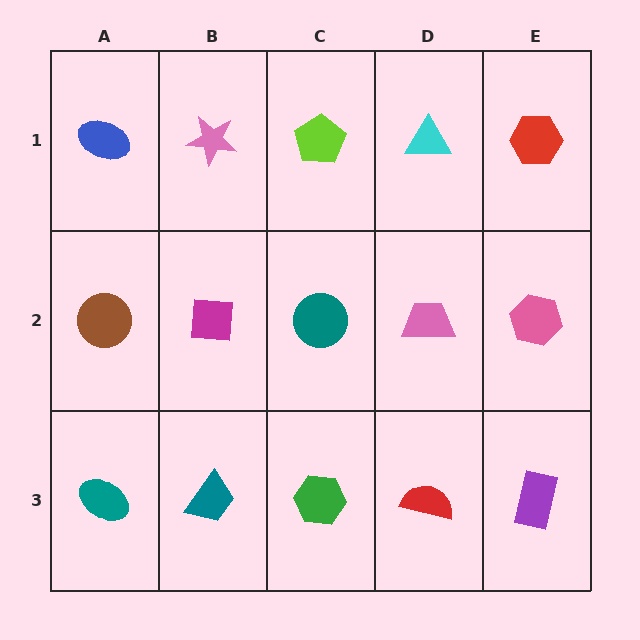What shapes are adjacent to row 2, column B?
A pink star (row 1, column B), a teal trapezoid (row 3, column B), a brown circle (row 2, column A), a teal circle (row 2, column C).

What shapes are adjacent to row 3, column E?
A pink hexagon (row 2, column E), a red semicircle (row 3, column D).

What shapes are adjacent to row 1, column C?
A teal circle (row 2, column C), a pink star (row 1, column B), a cyan triangle (row 1, column D).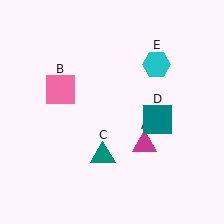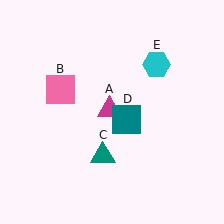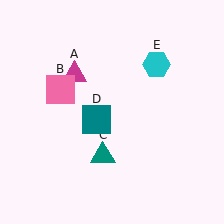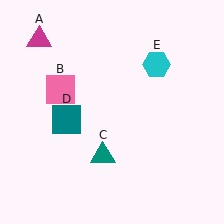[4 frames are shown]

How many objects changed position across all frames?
2 objects changed position: magenta triangle (object A), teal square (object D).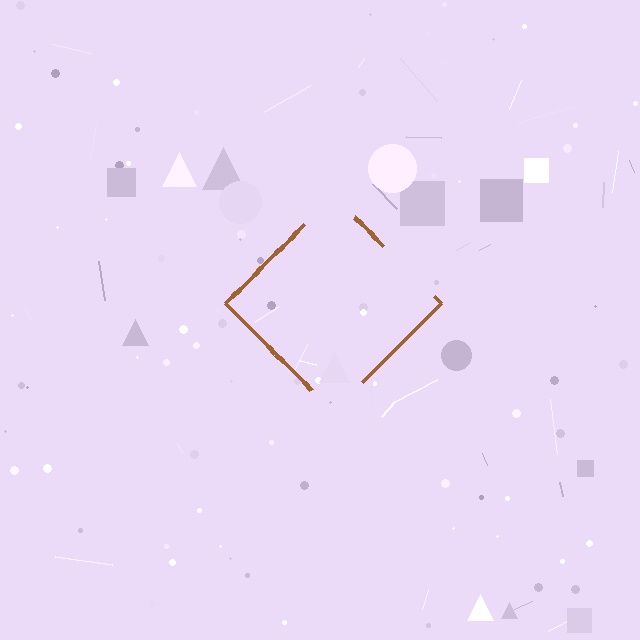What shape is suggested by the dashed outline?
The dashed outline suggests a diamond.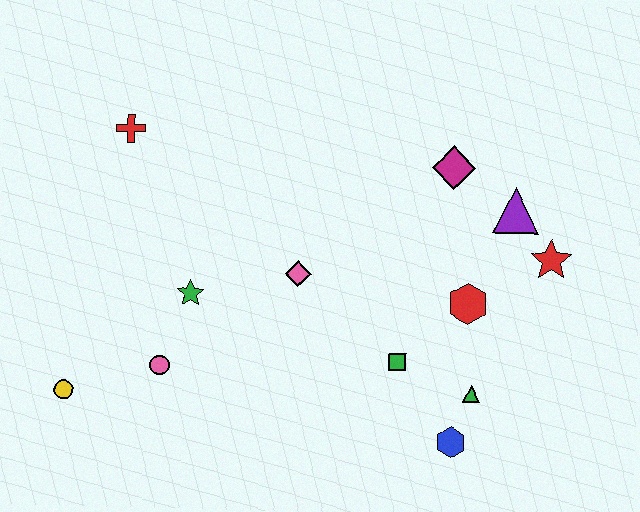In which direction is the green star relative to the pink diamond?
The green star is to the left of the pink diamond.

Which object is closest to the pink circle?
The green star is closest to the pink circle.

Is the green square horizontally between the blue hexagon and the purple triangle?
No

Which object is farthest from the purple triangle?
The yellow circle is farthest from the purple triangle.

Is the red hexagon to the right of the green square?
Yes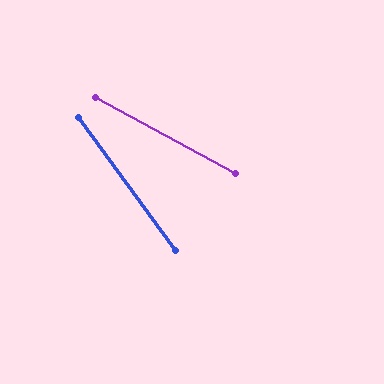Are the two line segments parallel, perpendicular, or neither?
Neither parallel nor perpendicular — they differ by about 25°.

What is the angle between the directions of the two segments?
Approximately 25 degrees.